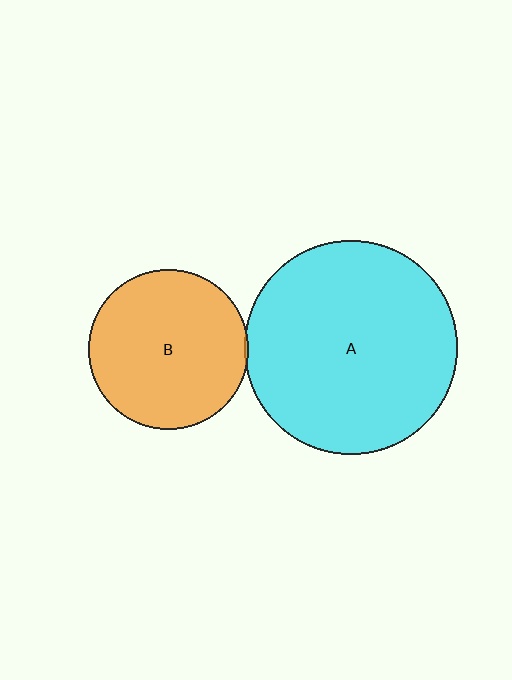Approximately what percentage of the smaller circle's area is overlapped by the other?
Approximately 5%.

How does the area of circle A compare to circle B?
Approximately 1.8 times.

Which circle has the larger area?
Circle A (cyan).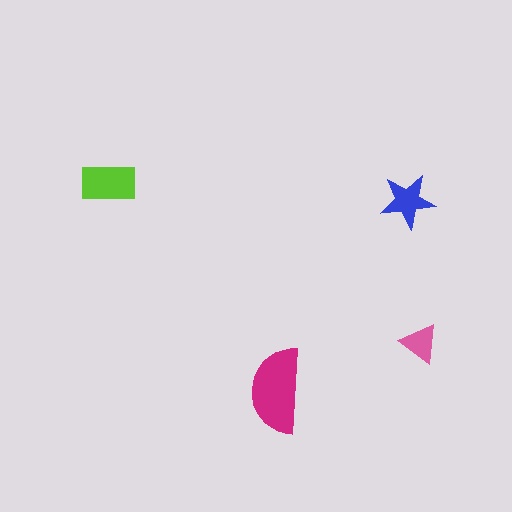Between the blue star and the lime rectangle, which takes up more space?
The lime rectangle.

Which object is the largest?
The magenta semicircle.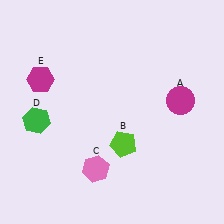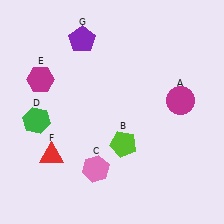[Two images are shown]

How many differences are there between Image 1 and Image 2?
There are 2 differences between the two images.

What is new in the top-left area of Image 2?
A purple pentagon (G) was added in the top-left area of Image 2.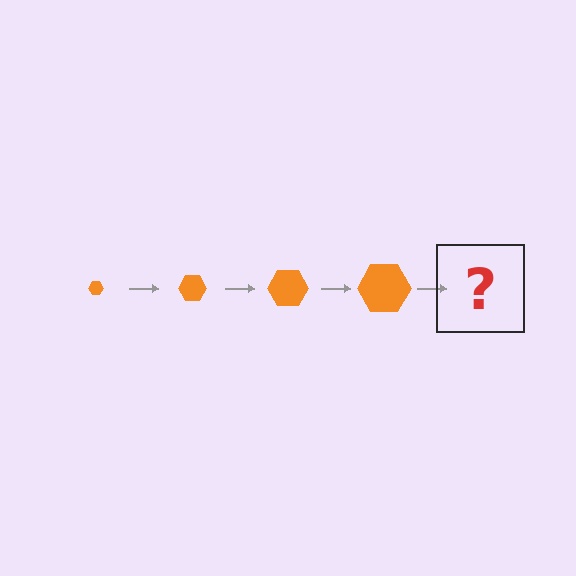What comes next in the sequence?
The next element should be an orange hexagon, larger than the previous one.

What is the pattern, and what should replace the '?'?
The pattern is that the hexagon gets progressively larger each step. The '?' should be an orange hexagon, larger than the previous one.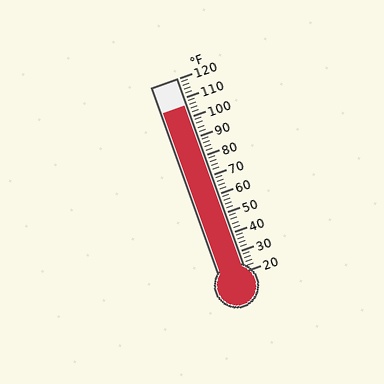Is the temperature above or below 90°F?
The temperature is above 90°F.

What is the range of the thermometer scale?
The thermometer scale ranges from 20°F to 120°F.